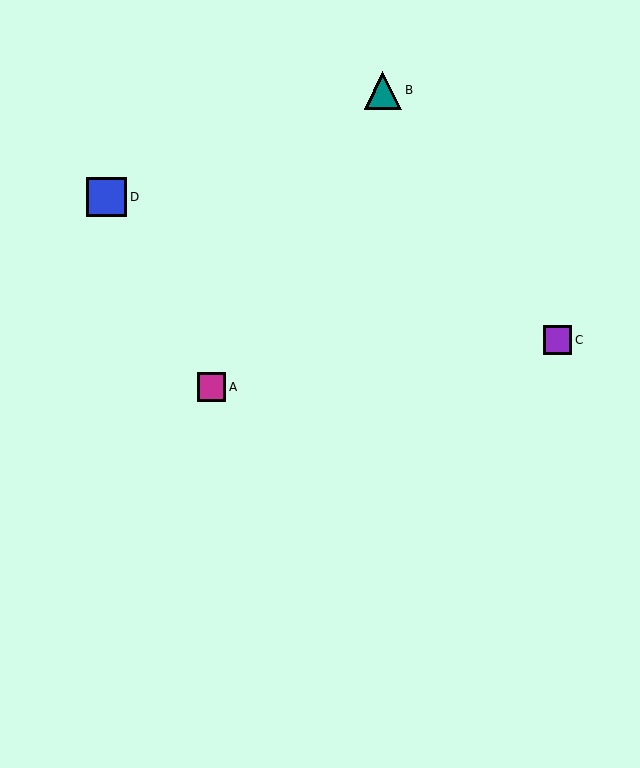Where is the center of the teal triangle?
The center of the teal triangle is at (383, 90).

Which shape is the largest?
The blue square (labeled D) is the largest.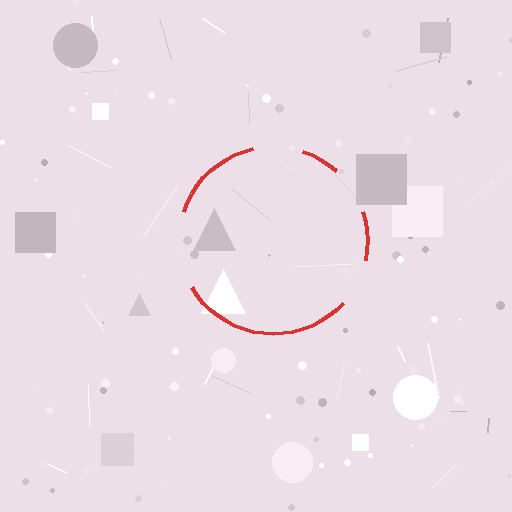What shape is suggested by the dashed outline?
The dashed outline suggests a circle.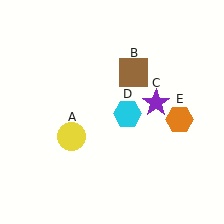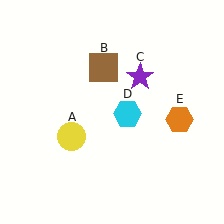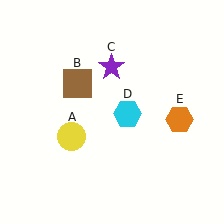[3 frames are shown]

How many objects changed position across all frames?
2 objects changed position: brown square (object B), purple star (object C).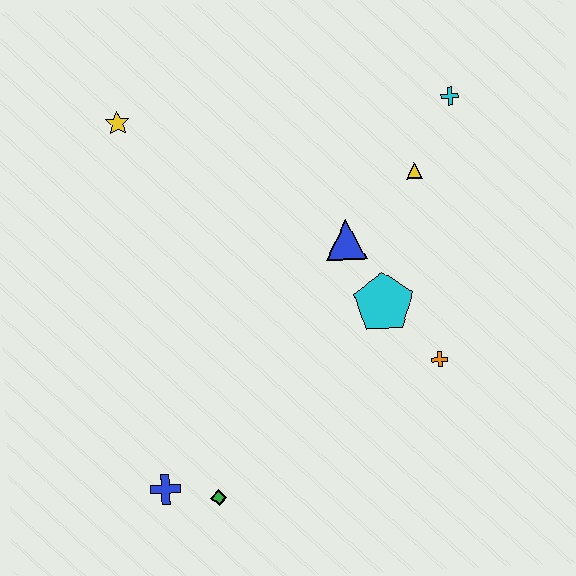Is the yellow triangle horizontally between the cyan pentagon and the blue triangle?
No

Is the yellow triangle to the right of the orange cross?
No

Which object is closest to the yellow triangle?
The cyan cross is closest to the yellow triangle.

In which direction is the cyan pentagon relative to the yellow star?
The cyan pentagon is to the right of the yellow star.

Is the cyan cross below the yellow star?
No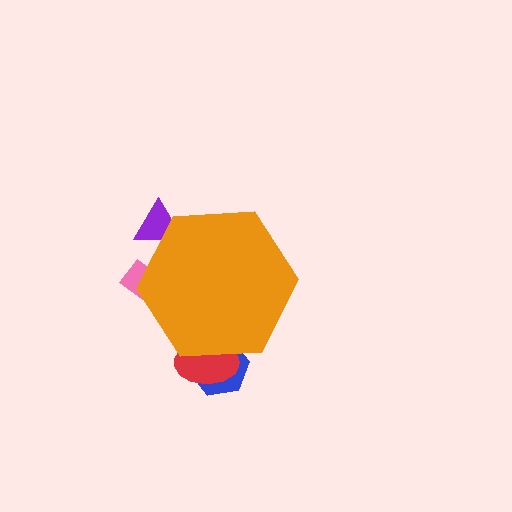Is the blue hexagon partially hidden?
Yes, the blue hexagon is partially hidden behind the orange hexagon.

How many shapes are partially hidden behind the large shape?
4 shapes are partially hidden.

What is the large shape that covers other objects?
An orange hexagon.